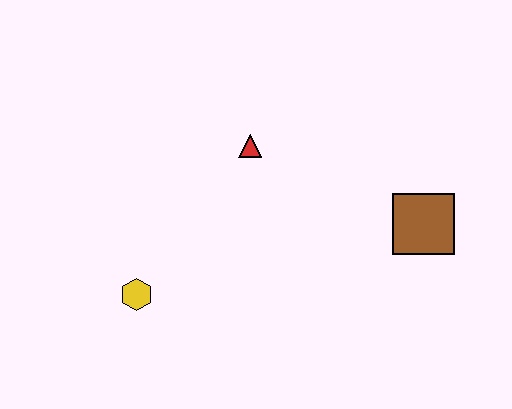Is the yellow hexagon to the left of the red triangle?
Yes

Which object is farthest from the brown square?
The yellow hexagon is farthest from the brown square.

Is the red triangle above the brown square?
Yes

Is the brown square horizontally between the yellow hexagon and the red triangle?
No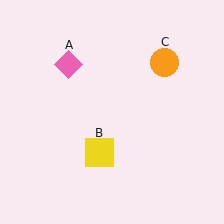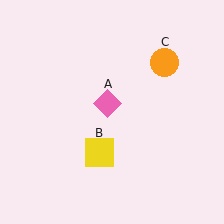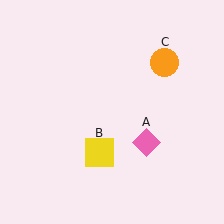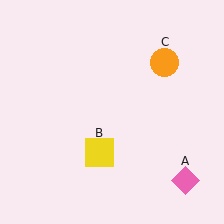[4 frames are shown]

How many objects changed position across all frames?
1 object changed position: pink diamond (object A).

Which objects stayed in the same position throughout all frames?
Yellow square (object B) and orange circle (object C) remained stationary.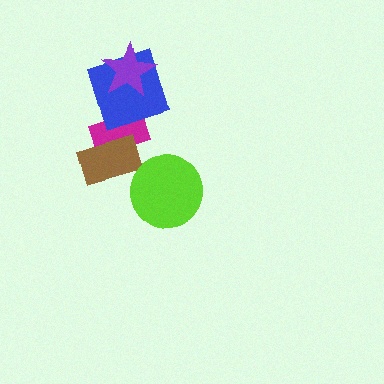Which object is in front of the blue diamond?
The purple star is in front of the blue diamond.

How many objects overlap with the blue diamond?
2 objects overlap with the blue diamond.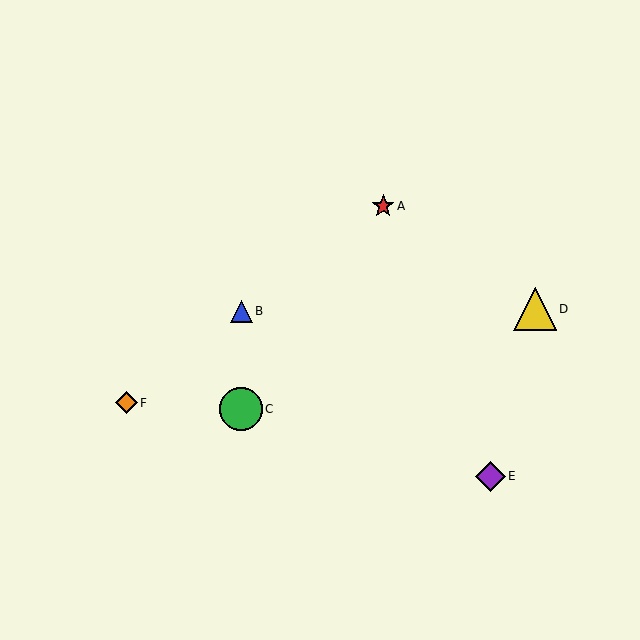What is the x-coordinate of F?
Object F is at x≈126.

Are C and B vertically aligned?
Yes, both are at x≈241.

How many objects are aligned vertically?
2 objects (B, C) are aligned vertically.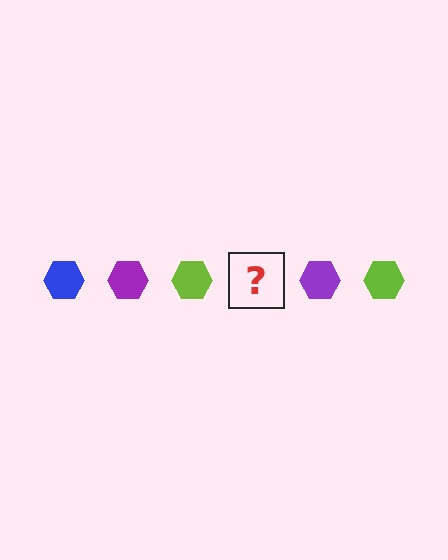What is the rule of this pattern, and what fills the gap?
The rule is that the pattern cycles through blue, purple, lime hexagons. The gap should be filled with a blue hexagon.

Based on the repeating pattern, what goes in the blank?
The blank should be a blue hexagon.